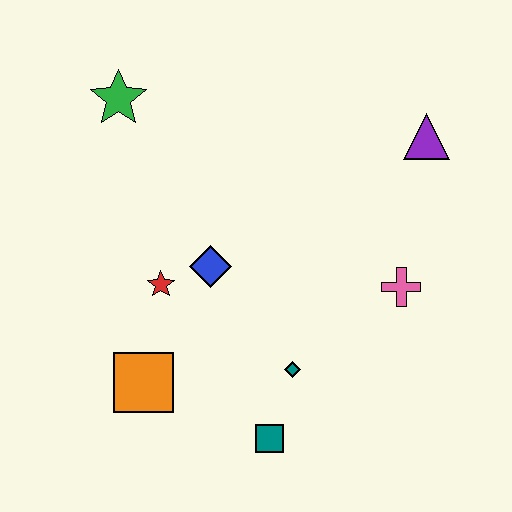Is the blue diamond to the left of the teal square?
Yes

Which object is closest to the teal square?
The teal diamond is closest to the teal square.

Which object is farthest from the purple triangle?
The orange square is farthest from the purple triangle.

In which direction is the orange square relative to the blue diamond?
The orange square is below the blue diamond.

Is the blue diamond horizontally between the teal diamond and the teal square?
No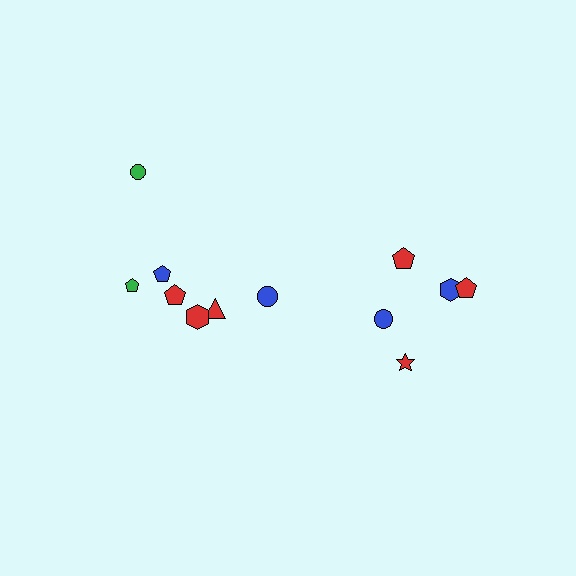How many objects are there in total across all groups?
There are 12 objects.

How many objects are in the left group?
There are 7 objects.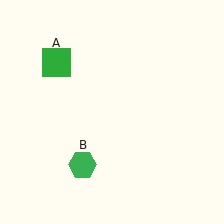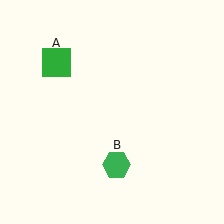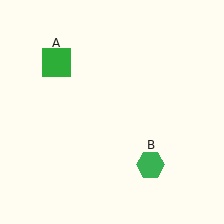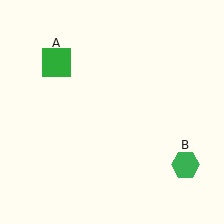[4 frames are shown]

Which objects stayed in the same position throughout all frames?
Green square (object A) remained stationary.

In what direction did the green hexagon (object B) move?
The green hexagon (object B) moved right.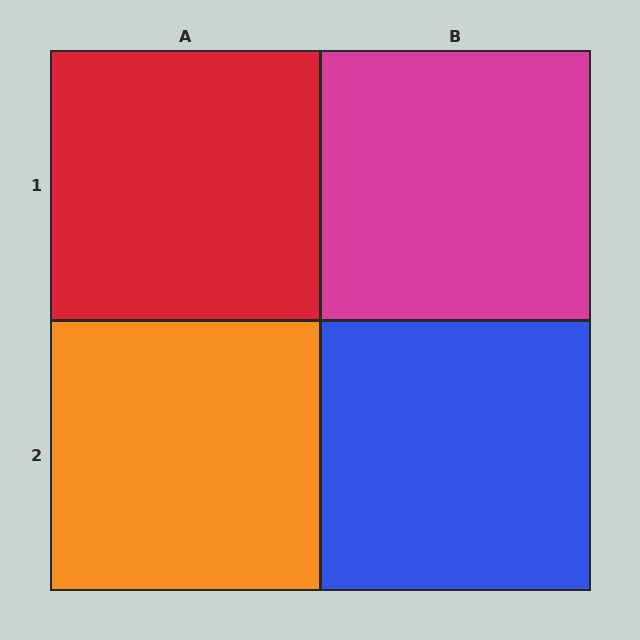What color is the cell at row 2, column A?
Orange.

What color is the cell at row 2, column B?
Blue.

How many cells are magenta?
1 cell is magenta.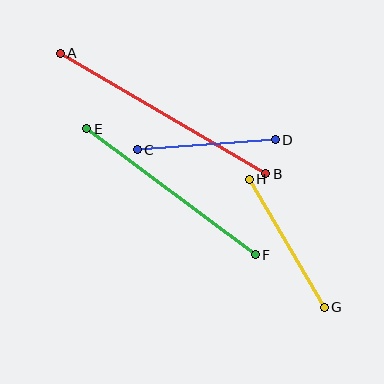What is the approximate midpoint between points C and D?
The midpoint is at approximately (206, 145) pixels.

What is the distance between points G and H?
The distance is approximately 149 pixels.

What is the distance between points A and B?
The distance is approximately 239 pixels.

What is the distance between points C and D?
The distance is approximately 138 pixels.